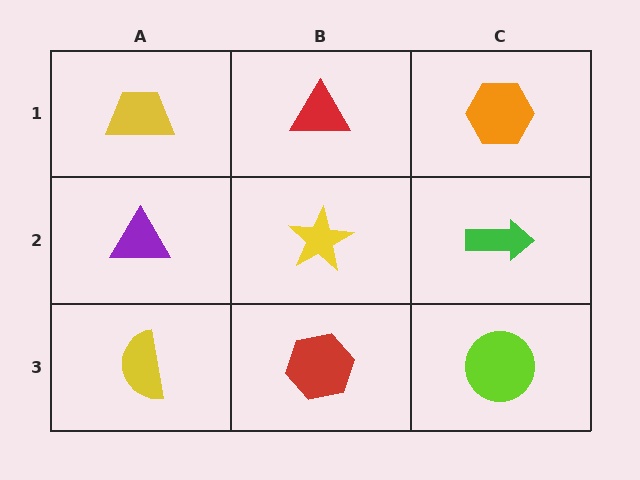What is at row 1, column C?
An orange hexagon.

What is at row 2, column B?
A yellow star.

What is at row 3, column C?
A lime circle.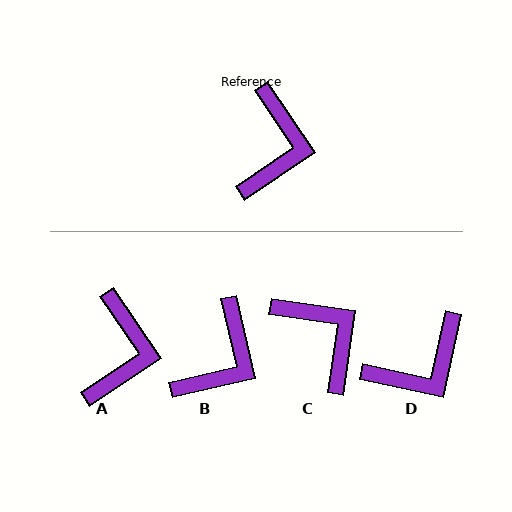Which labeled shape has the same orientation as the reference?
A.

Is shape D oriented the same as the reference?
No, it is off by about 46 degrees.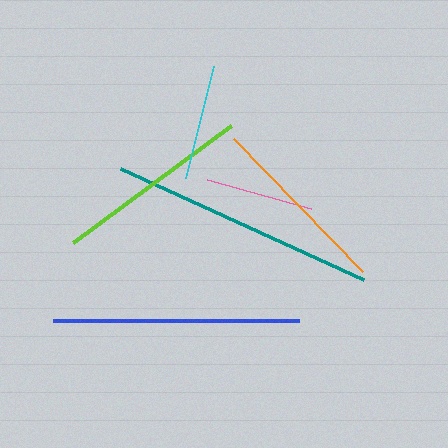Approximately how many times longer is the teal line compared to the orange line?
The teal line is approximately 1.4 times the length of the orange line.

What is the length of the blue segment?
The blue segment is approximately 246 pixels long.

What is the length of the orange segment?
The orange segment is approximately 185 pixels long.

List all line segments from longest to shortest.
From longest to shortest: teal, blue, lime, orange, cyan, pink.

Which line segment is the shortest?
The pink line is the shortest at approximately 108 pixels.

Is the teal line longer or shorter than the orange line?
The teal line is longer than the orange line.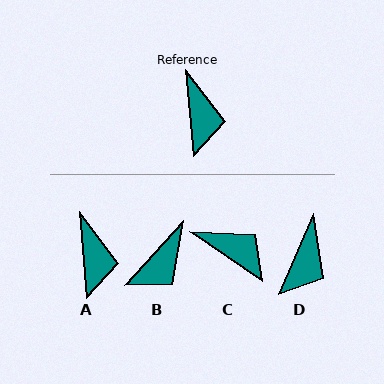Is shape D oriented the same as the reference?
No, it is off by about 28 degrees.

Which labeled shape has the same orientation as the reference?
A.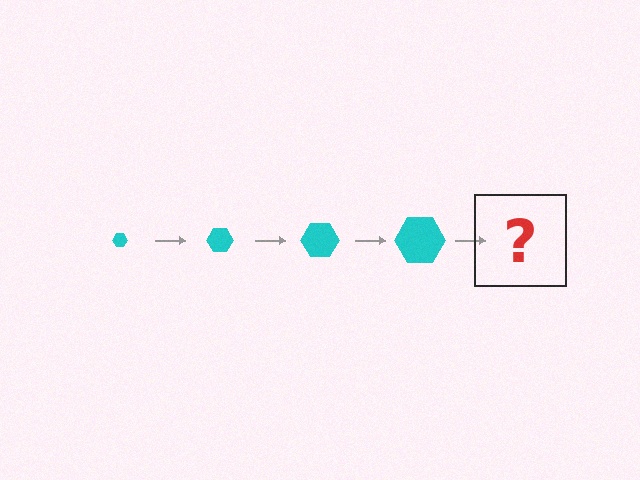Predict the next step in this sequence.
The next step is a cyan hexagon, larger than the previous one.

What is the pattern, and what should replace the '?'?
The pattern is that the hexagon gets progressively larger each step. The '?' should be a cyan hexagon, larger than the previous one.